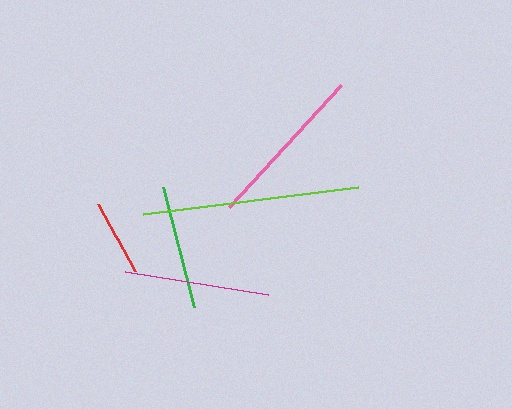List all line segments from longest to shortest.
From longest to shortest: lime, pink, magenta, green, red.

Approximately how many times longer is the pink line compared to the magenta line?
The pink line is approximately 1.1 times the length of the magenta line.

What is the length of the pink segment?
The pink segment is approximately 165 pixels long.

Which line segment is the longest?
The lime line is the longest at approximately 217 pixels.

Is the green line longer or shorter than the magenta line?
The magenta line is longer than the green line.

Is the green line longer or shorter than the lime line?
The lime line is longer than the green line.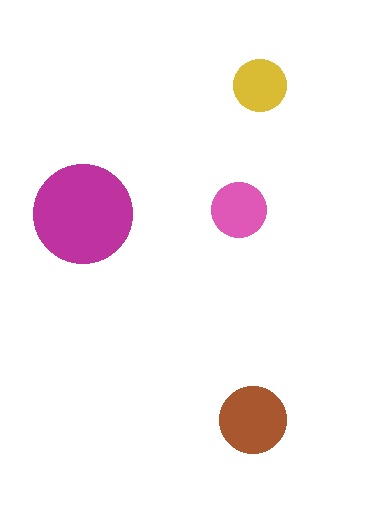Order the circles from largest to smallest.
the magenta one, the brown one, the pink one, the yellow one.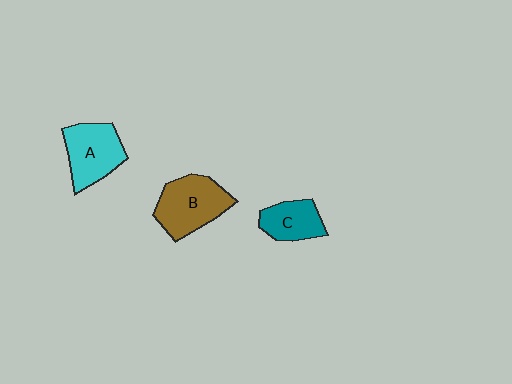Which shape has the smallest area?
Shape C (teal).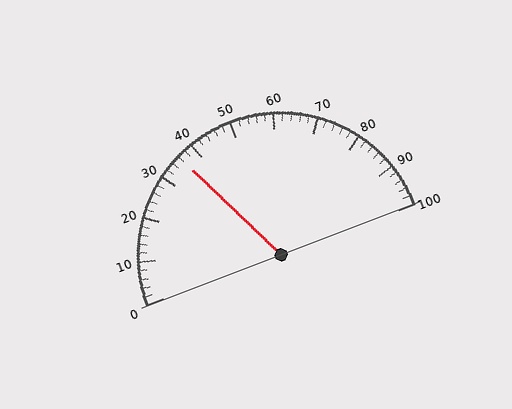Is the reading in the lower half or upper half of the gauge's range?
The reading is in the lower half of the range (0 to 100).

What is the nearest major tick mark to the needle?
The nearest major tick mark is 40.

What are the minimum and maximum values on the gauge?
The gauge ranges from 0 to 100.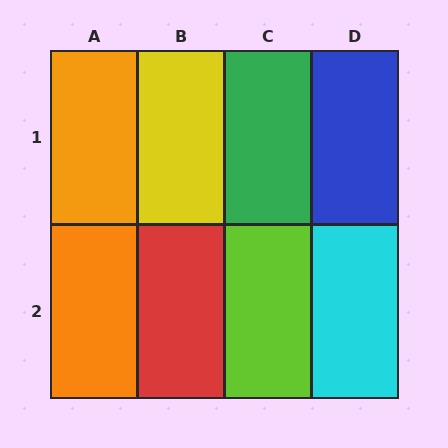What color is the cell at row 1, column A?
Orange.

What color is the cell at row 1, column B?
Yellow.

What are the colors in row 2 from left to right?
Orange, red, lime, cyan.